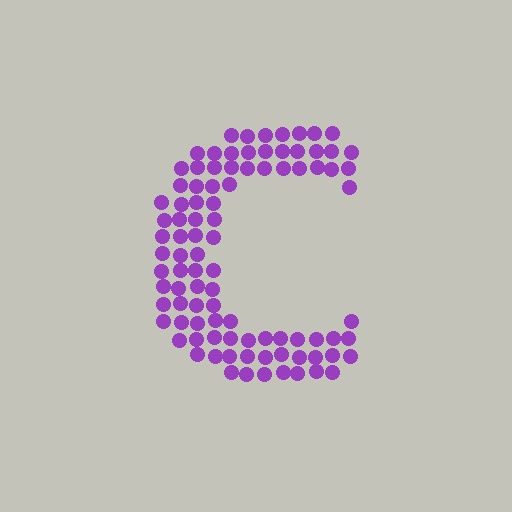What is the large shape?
The large shape is the letter C.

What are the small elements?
The small elements are circles.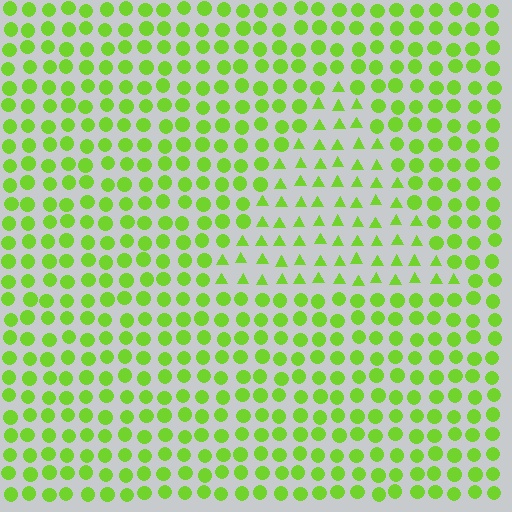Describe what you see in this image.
The image is filled with small lime elements arranged in a uniform grid. A triangle-shaped region contains triangles, while the surrounding area contains circles. The boundary is defined purely by the change in element shape.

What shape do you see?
I see a triangle.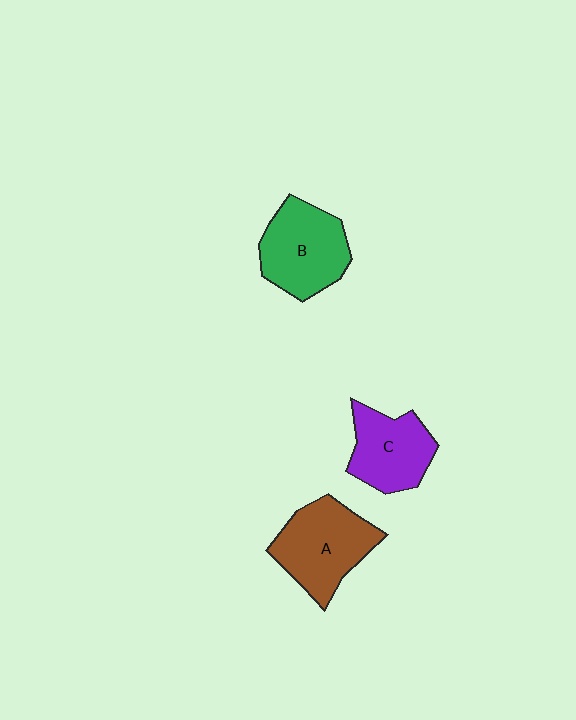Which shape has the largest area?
Shape A (brown).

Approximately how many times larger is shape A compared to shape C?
Approximately 1.2 times.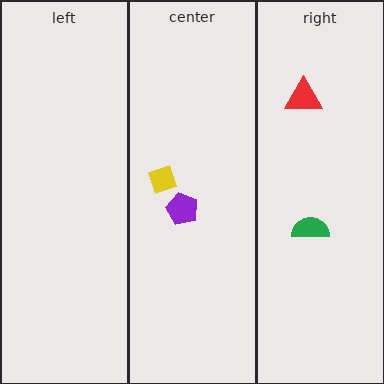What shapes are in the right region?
The green semicircle, the red triangle.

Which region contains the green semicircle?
The right region.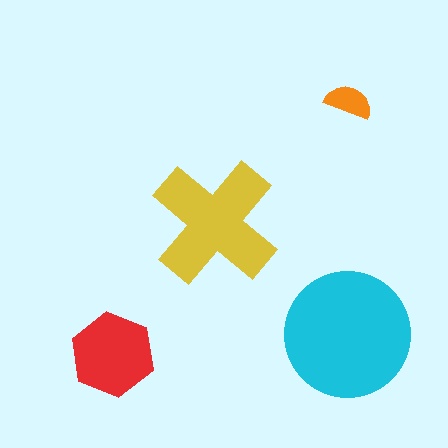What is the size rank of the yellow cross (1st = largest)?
2nd.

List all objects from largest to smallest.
The cyan circle, the yellow cross, the red hexagon, the orange semicircle.